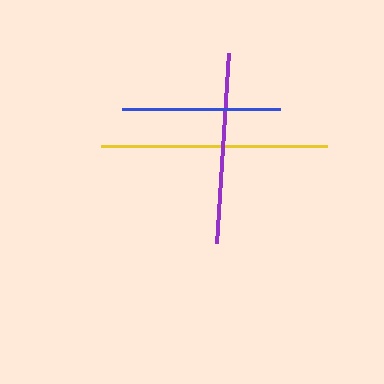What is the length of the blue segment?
The blue segment is approximately 158 pixels long.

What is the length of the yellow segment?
The yellow segment is approximately 226 pixels long.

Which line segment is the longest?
The yellow line is the longest at approximately 226 pixels.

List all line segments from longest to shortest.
From longest to shortest: yellow, purple, blue.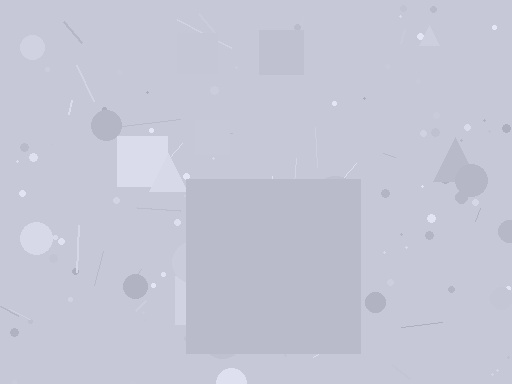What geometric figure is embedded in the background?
A square is embedded in the background.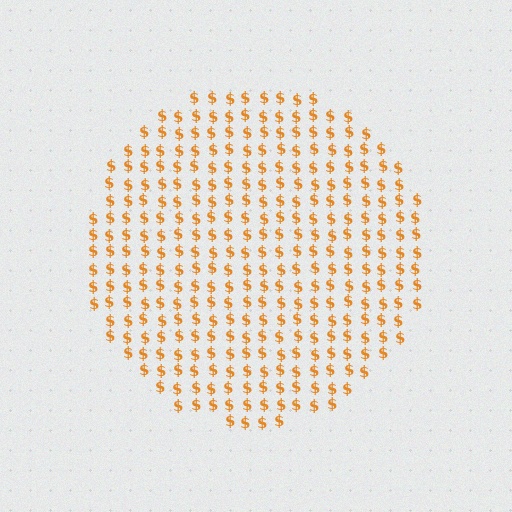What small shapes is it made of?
It is made of small dollar signs.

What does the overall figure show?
The overall figure shows a circle.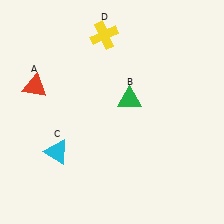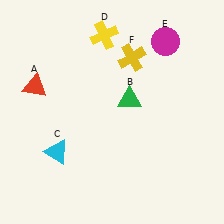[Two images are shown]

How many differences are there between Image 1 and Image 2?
There are 2 differences between the two images.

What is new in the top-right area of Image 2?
A magenta circle (E) was added in the top-right area of Image 2.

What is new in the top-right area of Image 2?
A yellow cross (F) was added in the top-right area of Image 2.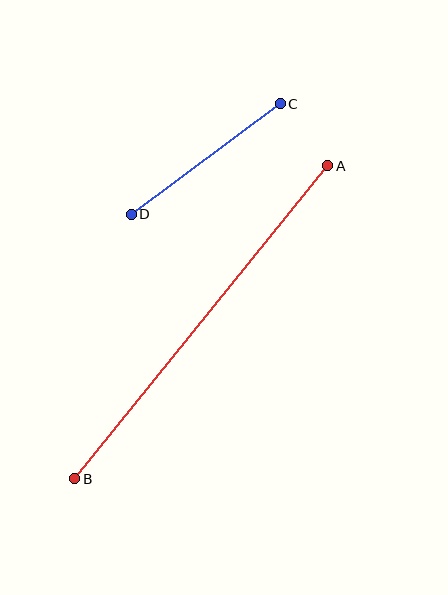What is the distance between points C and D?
The distance is approximately 185 pixels.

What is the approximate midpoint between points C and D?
The midpoint is at approximately (206, 159) pixels.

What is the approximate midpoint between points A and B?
The midpoint is at approximately (201, 322) pixels.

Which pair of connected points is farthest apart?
Points A and B are farthest apart.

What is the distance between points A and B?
The distance is approximately 402 pixels.